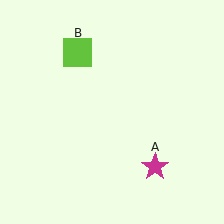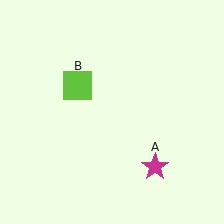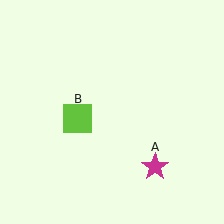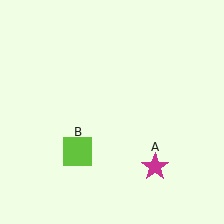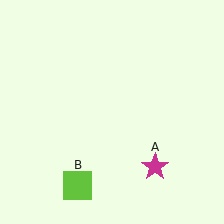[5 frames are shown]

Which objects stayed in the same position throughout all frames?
Magenta star (object A) remained stationary.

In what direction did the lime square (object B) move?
The lime square (object B) moved down.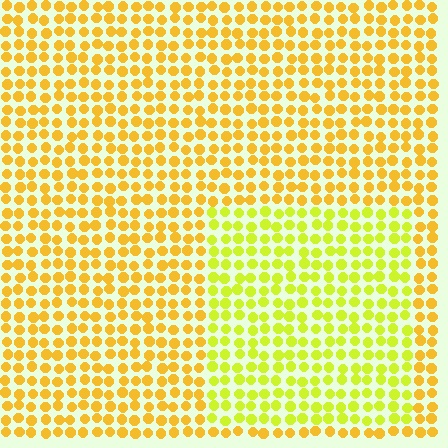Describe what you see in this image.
The image is filled with small yellow elements in a uniform arrangement. A rectangle-shaped region is visible where the elements are tinted to a slightly different hue, forming a subtle color boundary.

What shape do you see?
I see a rectangle.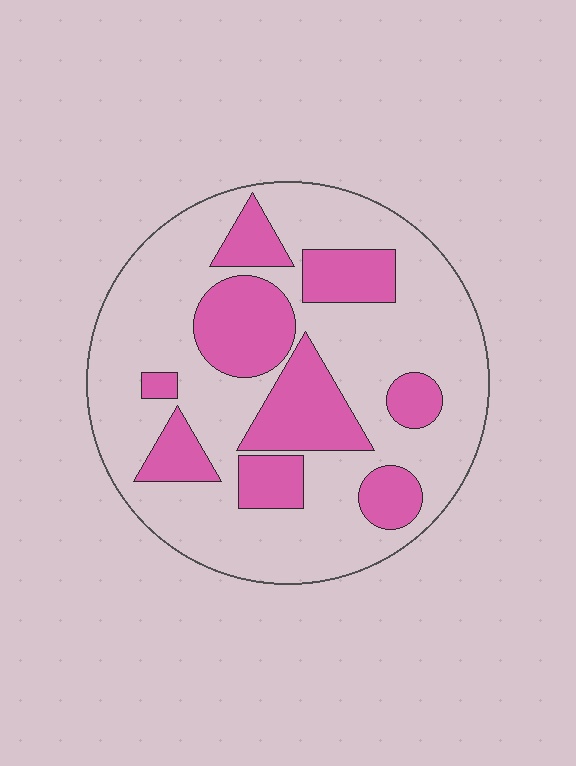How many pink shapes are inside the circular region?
9.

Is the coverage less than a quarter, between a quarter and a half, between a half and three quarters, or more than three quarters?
Between a quarter and a half.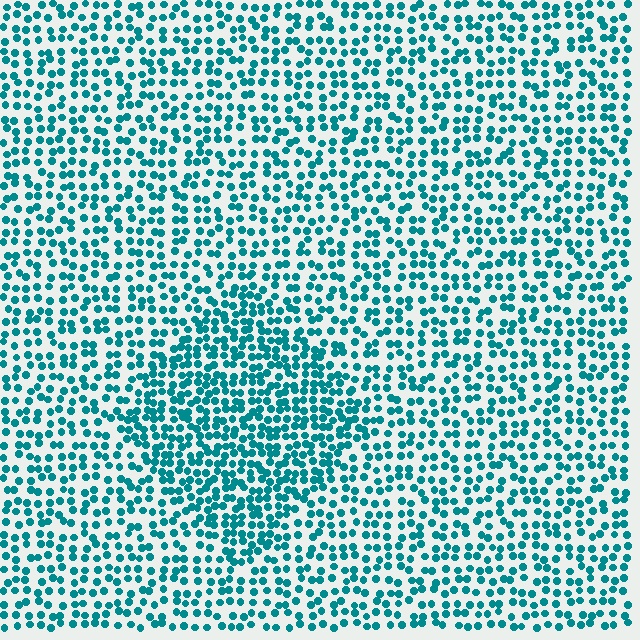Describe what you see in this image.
The image contains small teal elements arranged at two different densities. A diamond-shaped region is visible where the elements are more densely packed than the surrounding area.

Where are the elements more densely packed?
The elements are more densely packed inside the diamond boundary.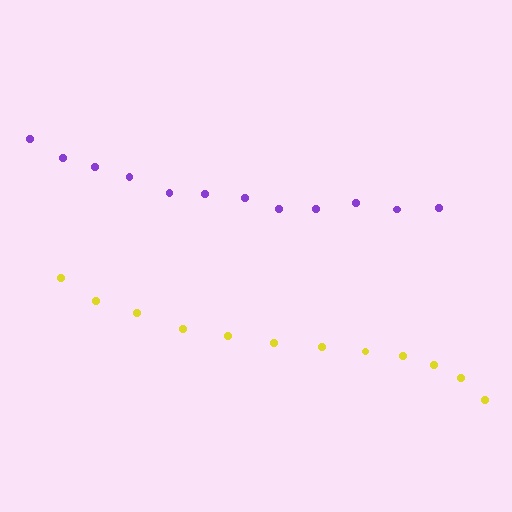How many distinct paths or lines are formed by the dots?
There are 2 distinct paths.